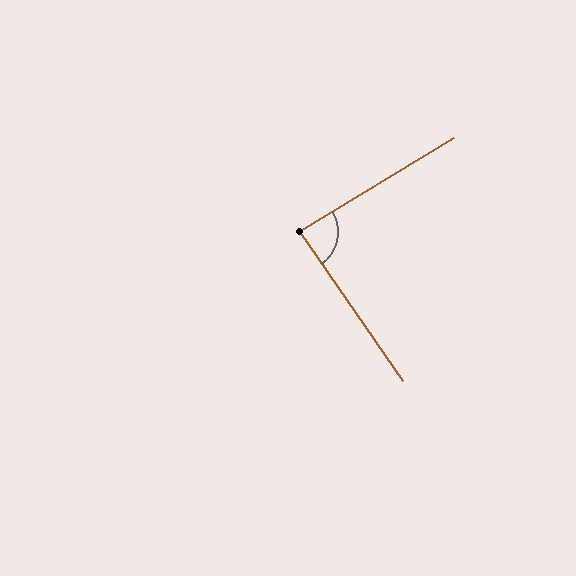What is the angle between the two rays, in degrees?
Approximately 86 degrees.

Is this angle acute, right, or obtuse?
It is approximately a right angle.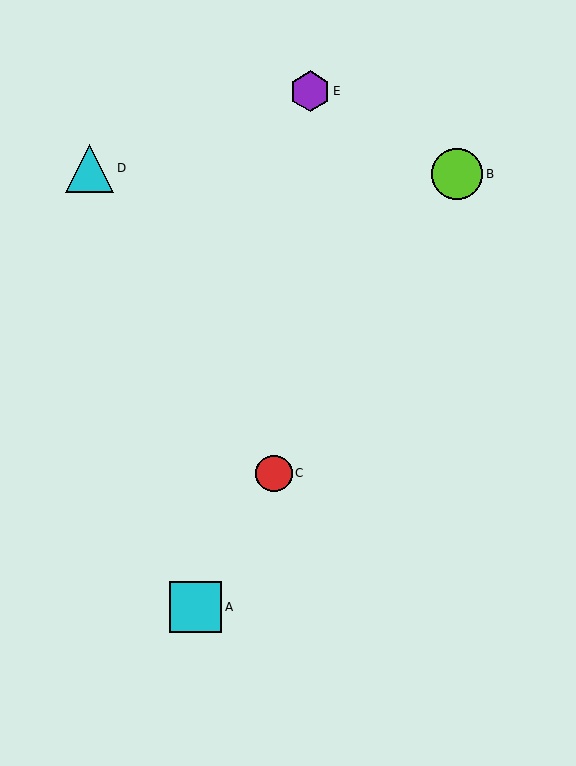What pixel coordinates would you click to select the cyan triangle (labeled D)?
Click at (89, 168) to select the cyan triangle D.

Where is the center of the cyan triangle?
The center of the cyan triangle is at (89, 168).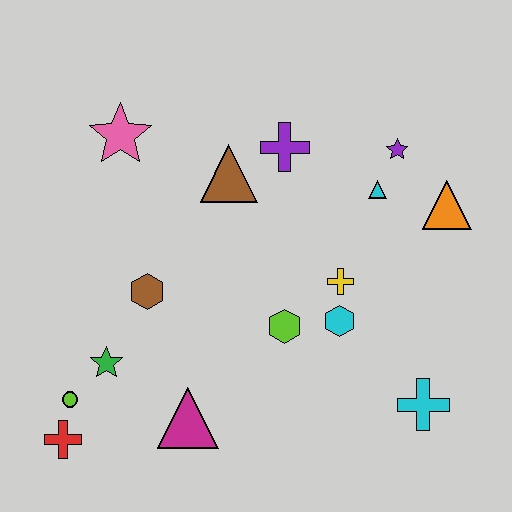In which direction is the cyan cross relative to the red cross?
The cyan cross is to the right of the red cross.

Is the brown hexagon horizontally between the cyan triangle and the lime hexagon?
No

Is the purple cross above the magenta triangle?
Yes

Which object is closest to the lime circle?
The red cross is closest to the lime circle.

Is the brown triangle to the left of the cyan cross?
Yes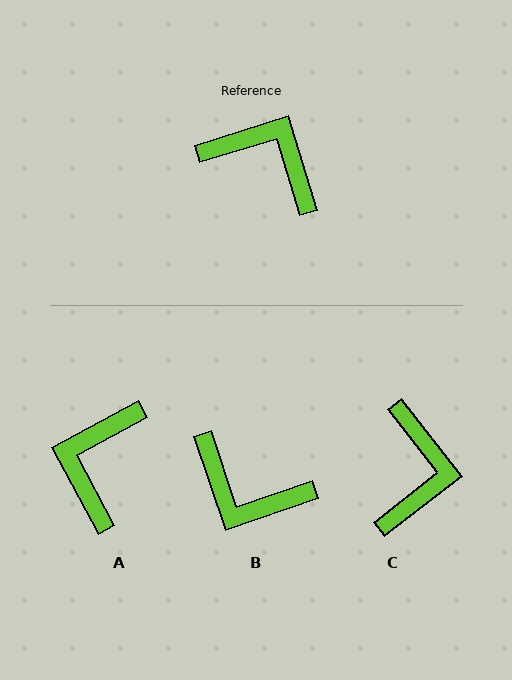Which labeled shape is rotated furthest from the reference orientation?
B, about 178 degrees away.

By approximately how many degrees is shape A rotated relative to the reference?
Approximately 101 degrees counter-clockwise.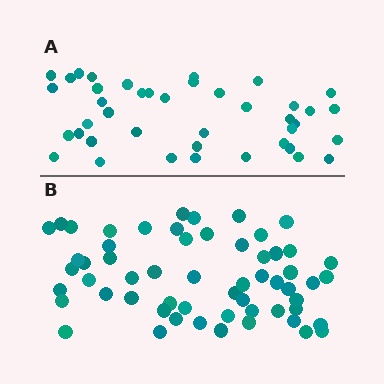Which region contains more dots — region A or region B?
Region B (the bottom region) has more dots.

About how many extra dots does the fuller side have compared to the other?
Region B has approximately 15 more dots than region A.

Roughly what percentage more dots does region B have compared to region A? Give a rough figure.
About 40% more.